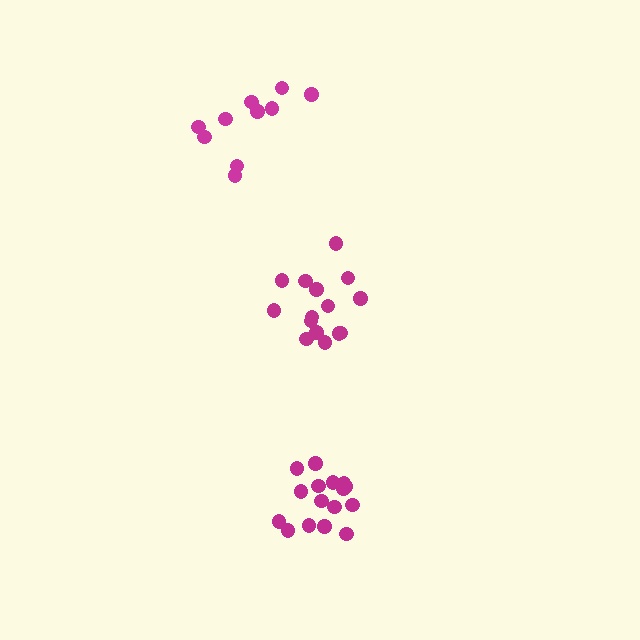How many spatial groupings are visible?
There are 3 spatial groupings.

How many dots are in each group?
Group 1: 10 dots, Group 2: 15 dots, Group 3: 16 dots (41 total).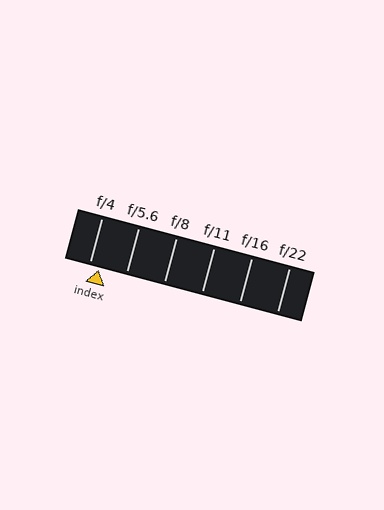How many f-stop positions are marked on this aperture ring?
There are 6 f-stop positions marked.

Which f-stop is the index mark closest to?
The index mark is closest to f/4.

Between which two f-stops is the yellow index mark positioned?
The index mark is between f/4 and f/5.6.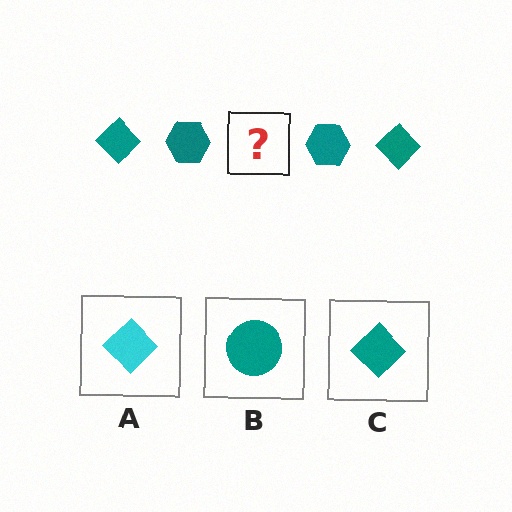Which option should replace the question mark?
Option C.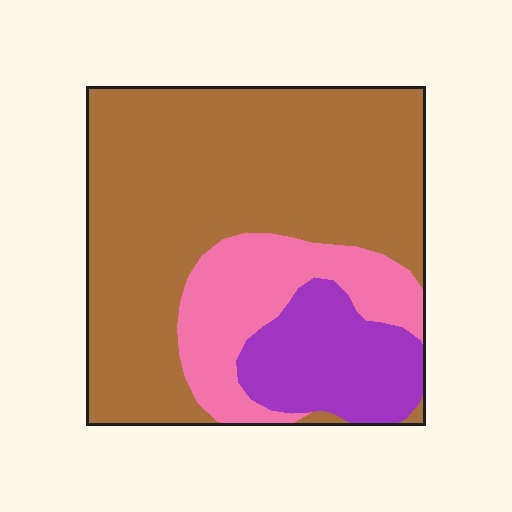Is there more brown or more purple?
Brown.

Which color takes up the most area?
Brown, at roughly 65%.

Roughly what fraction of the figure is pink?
Pink covers 19% of the figure.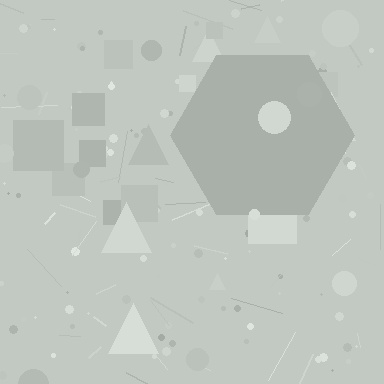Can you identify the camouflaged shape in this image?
The camouflaged shape is a hexagon.